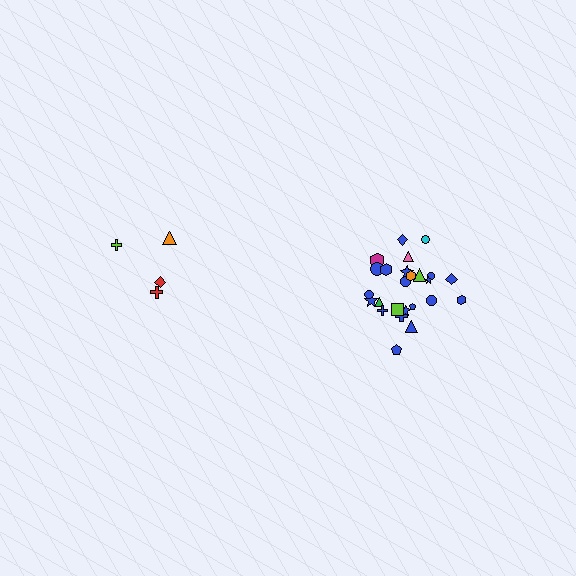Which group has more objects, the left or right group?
The right group.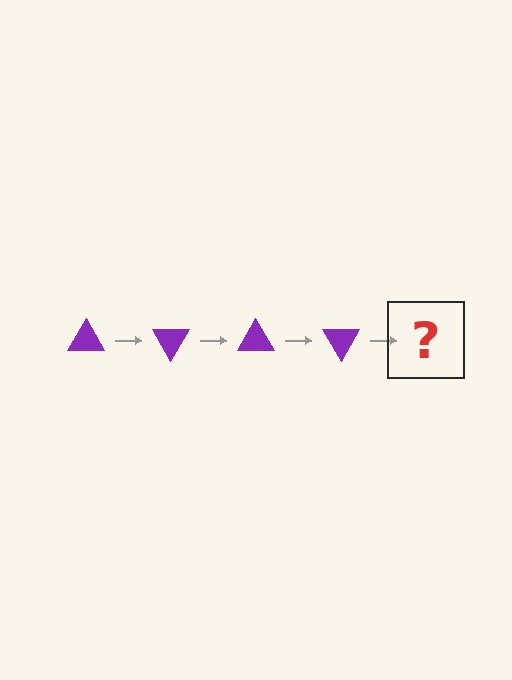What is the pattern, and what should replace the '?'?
The pattern is that the triangle rotates 60 degrees each step. The '?' should be a purple triangle rotated 240 degrees.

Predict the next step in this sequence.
The next step is a purple triangle rotated 240 degrees.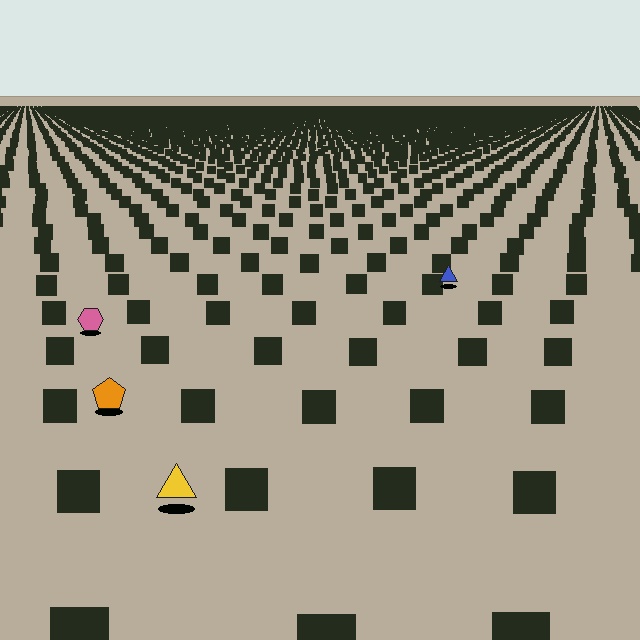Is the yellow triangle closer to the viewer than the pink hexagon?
Yes. The yellow triangle is closer — you can tell from the texture gradient: the ground texture is coarser near it.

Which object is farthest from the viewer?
The blue triangle is farthest from the viewer. It appears smaller and the ground texture around it is denser.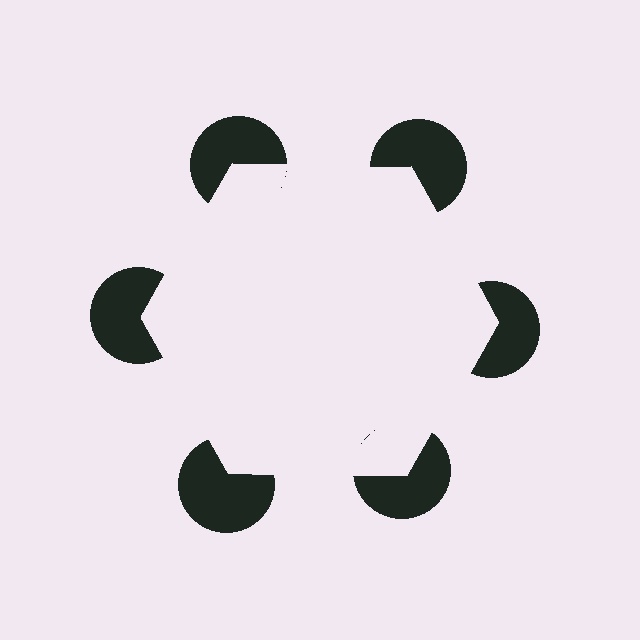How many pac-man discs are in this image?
There are 6 — one at each vertex of the illusory hexagon.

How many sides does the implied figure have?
6 sides.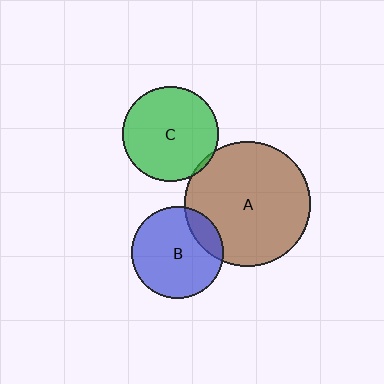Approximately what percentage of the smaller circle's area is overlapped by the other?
Approximately 5%.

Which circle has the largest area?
Circle A (brown).